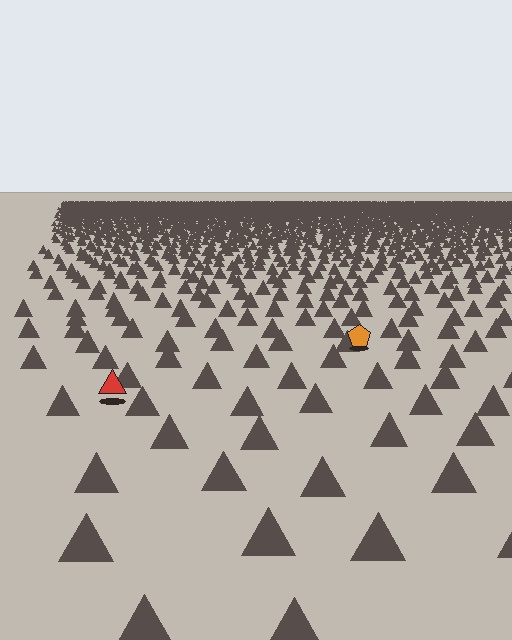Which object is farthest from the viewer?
The orange pentagon is farthest from the viewer. It appears smaller and the ground texture around it is denser.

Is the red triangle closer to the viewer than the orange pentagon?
Yes. The red triangle is closer — you can tell from the texture gradient: the ground texture is coarser near it.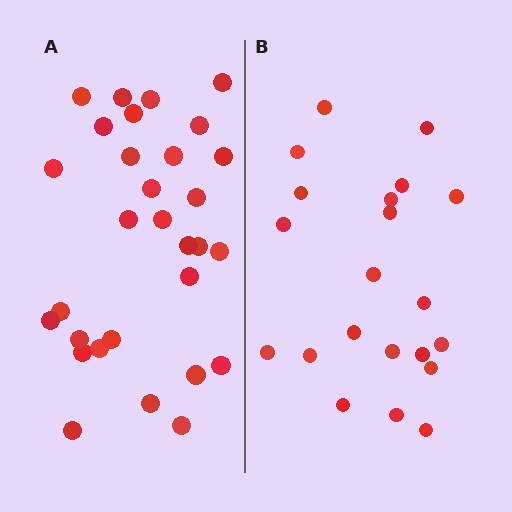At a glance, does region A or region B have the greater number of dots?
Region A (the left region) has more dots.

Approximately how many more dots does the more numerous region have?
Region A has roughly 8 or so more dots than region B.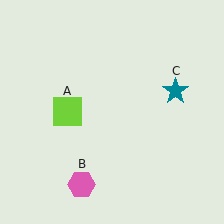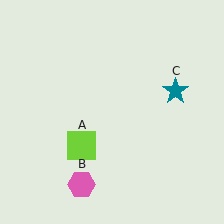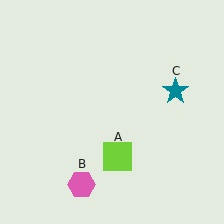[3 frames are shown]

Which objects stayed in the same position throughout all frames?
Pink hexagon (object B) and teal star (object C) remained stationary.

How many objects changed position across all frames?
1 object changed position: lime square (object A).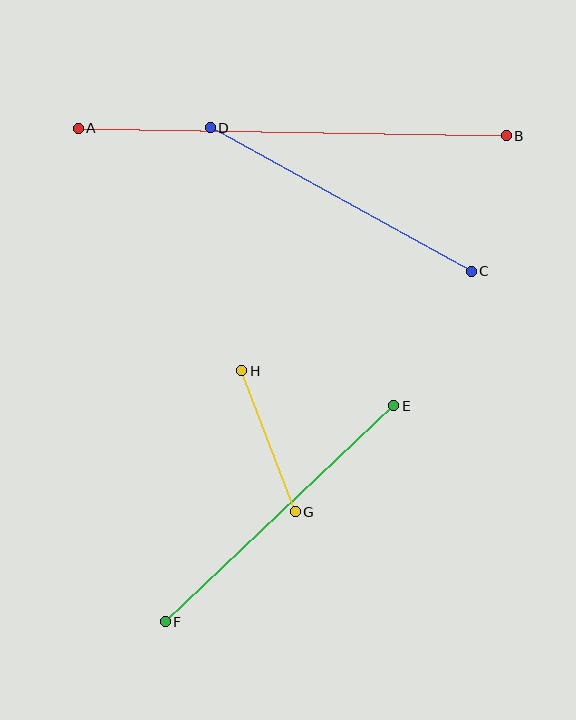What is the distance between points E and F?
The distance is approximately 315 pixels.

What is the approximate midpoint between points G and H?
The midpoint is at approximately (268, 441) pixels.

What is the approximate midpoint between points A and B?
The midpoint is at approximately (292, 132) pixels.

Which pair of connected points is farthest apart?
Points A and B are farthest apart.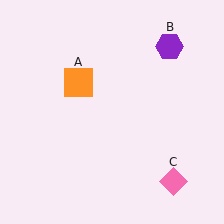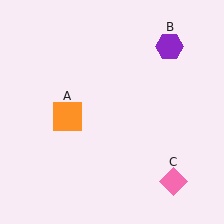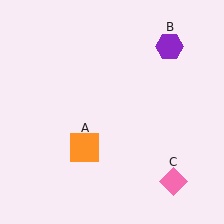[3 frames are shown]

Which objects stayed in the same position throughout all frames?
Purple hexagon (object B) and pink diamond (object C) remained stationary.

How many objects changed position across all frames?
1 object changed position: orange square (object A).